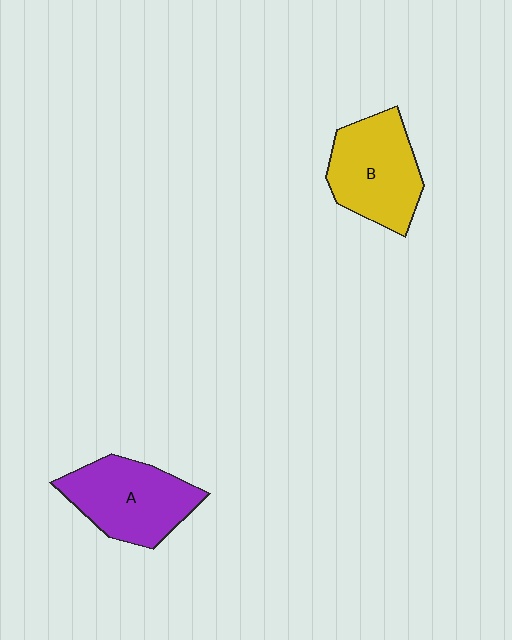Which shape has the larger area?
Shape A (purple).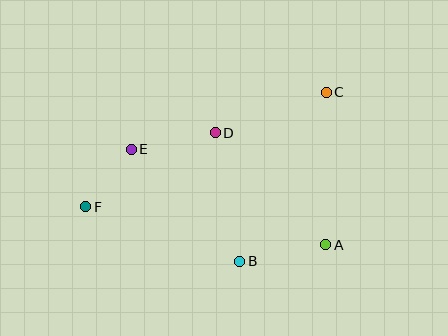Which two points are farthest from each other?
Points C and F are farthest from each other.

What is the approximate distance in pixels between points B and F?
The distance between B and F is approximately 164 pixels.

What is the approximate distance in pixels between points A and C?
The distance between A and C is approximately 153 pixels.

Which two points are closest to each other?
Points E and F are closest to each other.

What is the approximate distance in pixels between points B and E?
The distance between B and E is approximately 156 pixels.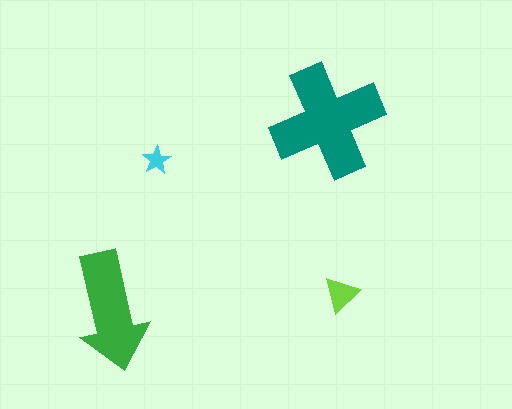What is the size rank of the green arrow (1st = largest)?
2nd.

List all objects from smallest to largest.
The cyan star, the lime triangle, the green arrow, the teal cross.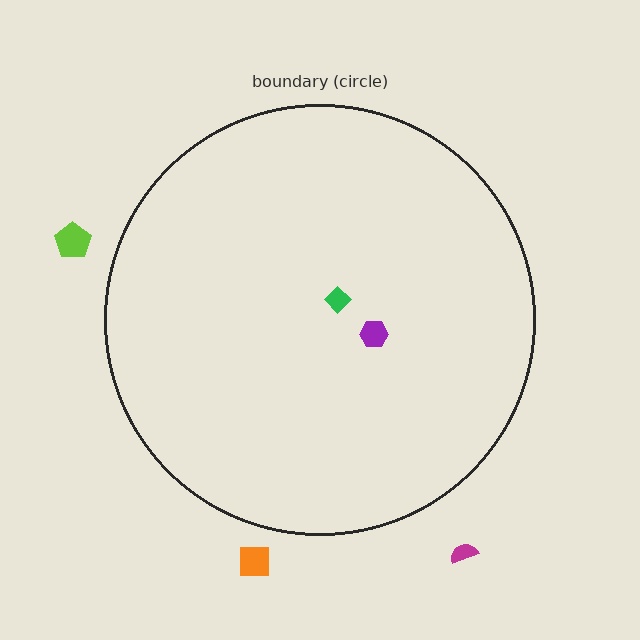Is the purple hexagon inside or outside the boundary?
Inside.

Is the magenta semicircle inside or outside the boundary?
Outside.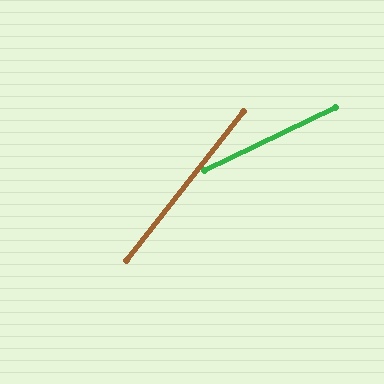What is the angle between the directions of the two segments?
Approximately 26 degrees.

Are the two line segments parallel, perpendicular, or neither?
Neither parallel nor perpendicular — they differ by about 26°.